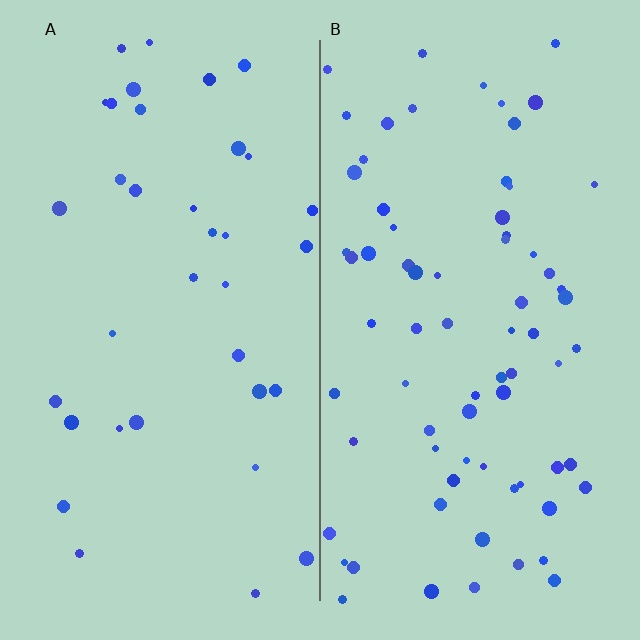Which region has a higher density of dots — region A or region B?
B (the right).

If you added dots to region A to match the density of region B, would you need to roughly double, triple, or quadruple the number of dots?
Approximately double.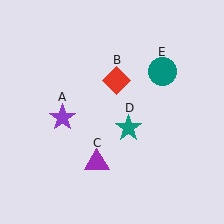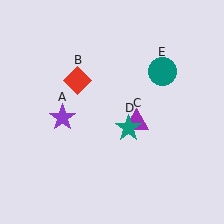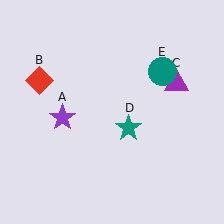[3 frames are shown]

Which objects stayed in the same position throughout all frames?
Purple star (object A) and teal star (object D) and teal circle (object E) remained stationary.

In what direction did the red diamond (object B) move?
The red diamond (object B) moved left.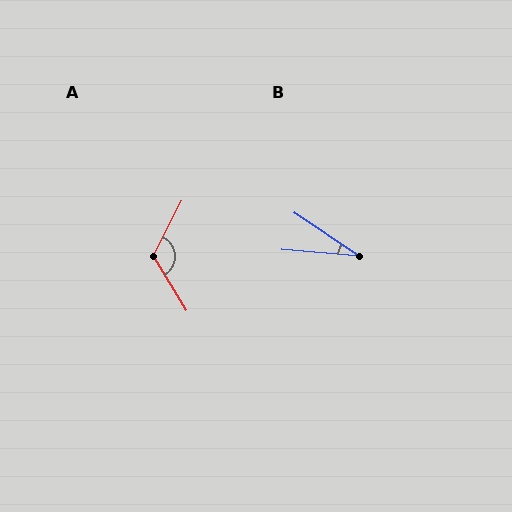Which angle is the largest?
A, at approximately 122 degrees.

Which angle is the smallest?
B, at approximately 29 degrees.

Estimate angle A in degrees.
Approximately 122 degrees.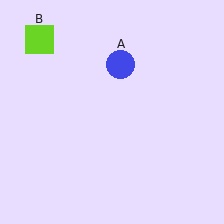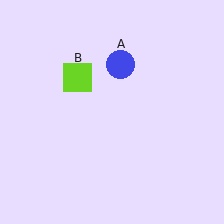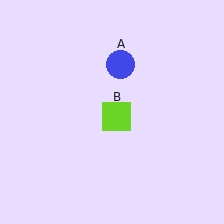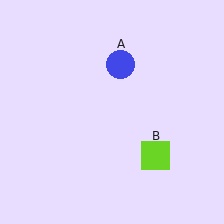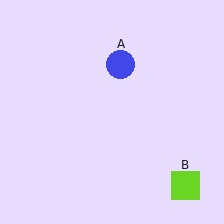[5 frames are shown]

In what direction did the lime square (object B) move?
The lime square (object B) moved down and to the right.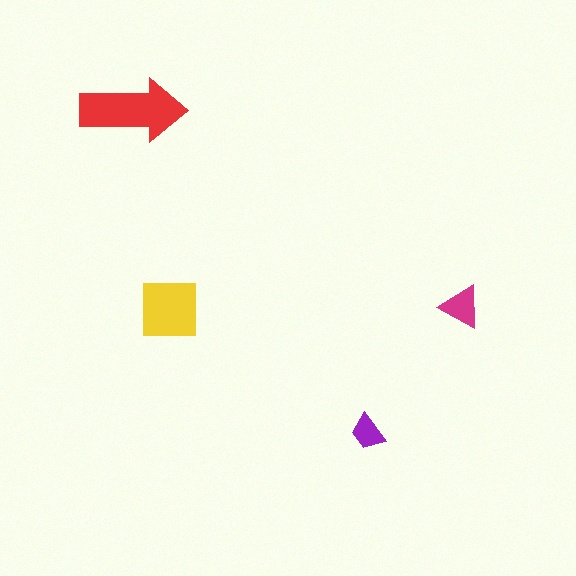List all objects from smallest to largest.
The purple trapezoid, the magenta triangle, the yellow square, the red arrow.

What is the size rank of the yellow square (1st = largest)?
2nd.